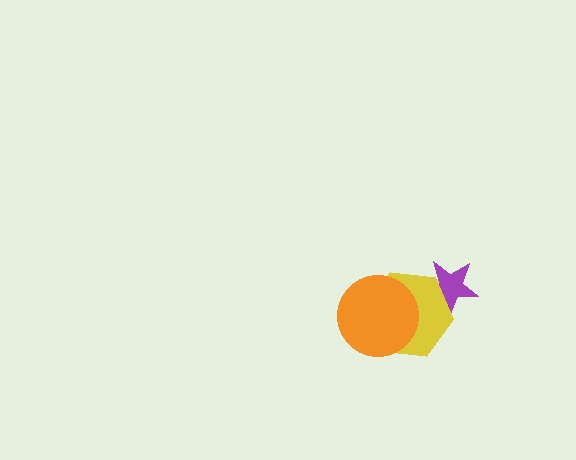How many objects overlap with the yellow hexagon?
2 objects overlap with the yellow hexagon.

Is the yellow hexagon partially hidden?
Yes, it is partially covered by another shape.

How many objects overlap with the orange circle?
1 object overlaps with the orange circle.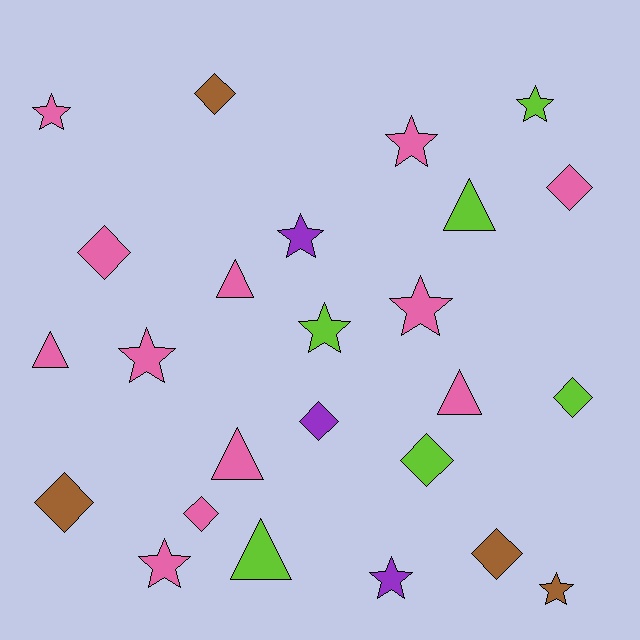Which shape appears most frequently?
Star, with 10 objects.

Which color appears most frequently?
Pink, with 12 objects.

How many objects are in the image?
There are 25 objects.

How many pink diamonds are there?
There are 3 pink diamonds.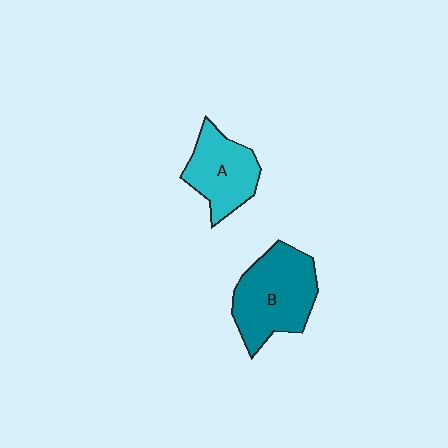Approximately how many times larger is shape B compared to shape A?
Approximately 1.4 times.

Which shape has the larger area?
Shape B (teal).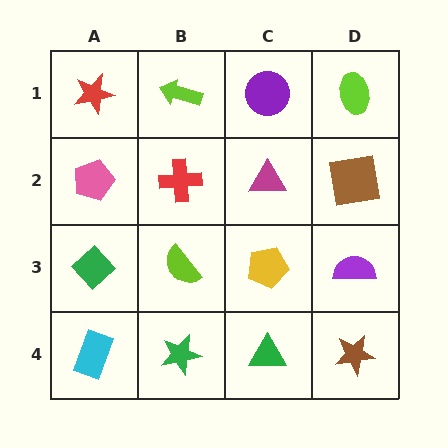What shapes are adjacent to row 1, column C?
A magenta triangle (row 2, column C), a lime arrow (row 1, column B), a lime ellipse (row 1, column D).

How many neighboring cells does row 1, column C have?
3.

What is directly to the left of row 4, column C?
A green star.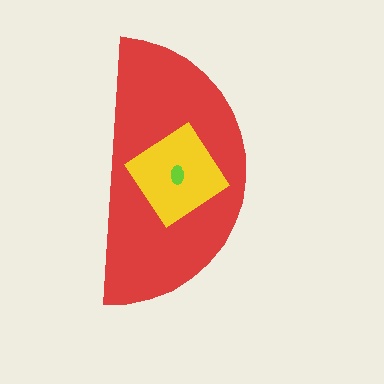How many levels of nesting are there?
3.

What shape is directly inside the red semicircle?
The yellow diamond.